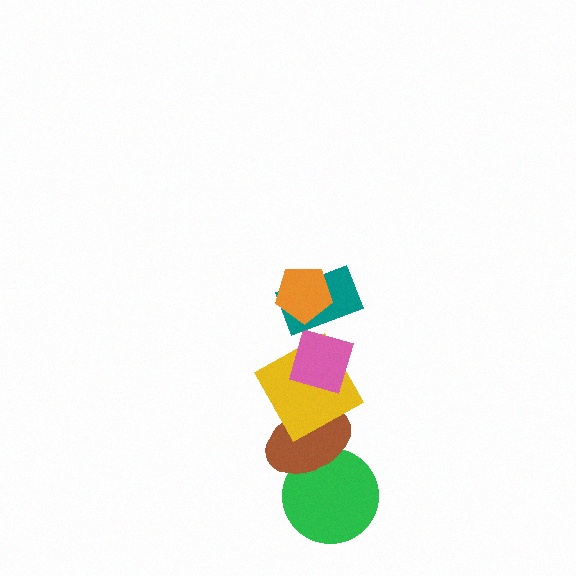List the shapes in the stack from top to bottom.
From top to bottom: the orange pentagon, the teal rectangle, the pink diamond, the yellow square, the brown ellipse, the green circle.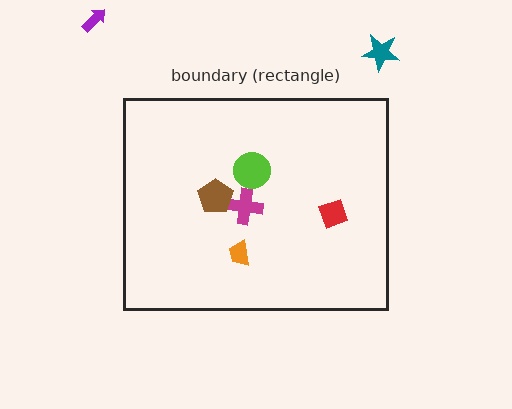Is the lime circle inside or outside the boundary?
Inside.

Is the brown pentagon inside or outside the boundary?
Inside.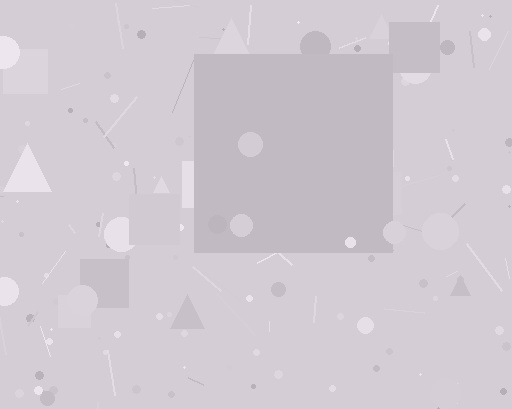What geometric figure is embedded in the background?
A square is embedded in the background.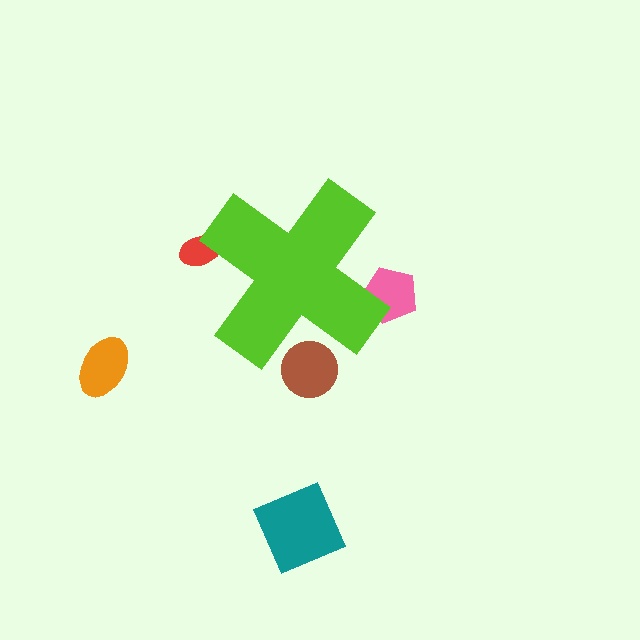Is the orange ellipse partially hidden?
No, the orange ellipse is fully visible.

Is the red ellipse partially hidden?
Yes, the red ellipse is partially hidden behind the lime cross.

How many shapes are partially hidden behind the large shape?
3 shapes are partially hidden.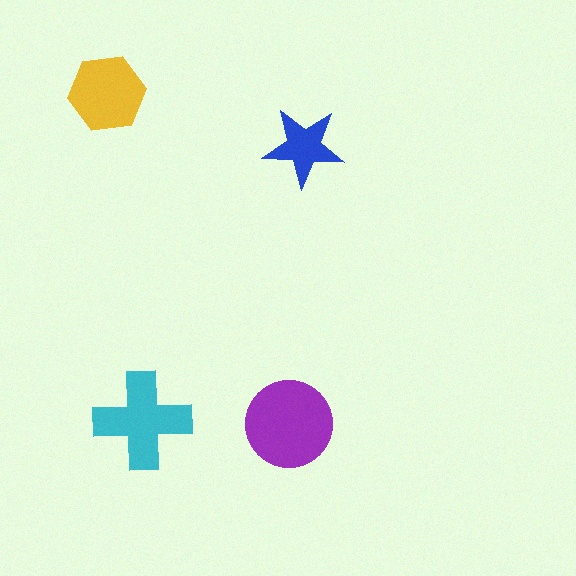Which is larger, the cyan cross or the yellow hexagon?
The cyan cross.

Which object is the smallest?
The blue star.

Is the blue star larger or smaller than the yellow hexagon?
Smaller.